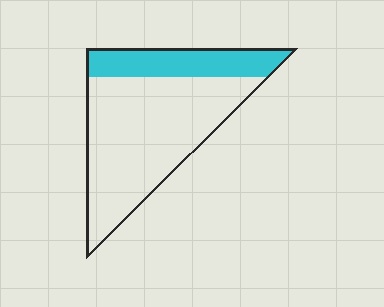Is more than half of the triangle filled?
No.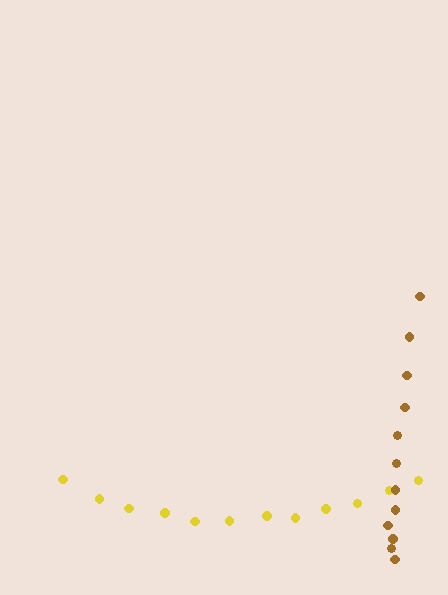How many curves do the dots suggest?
There are 2 distinct paths.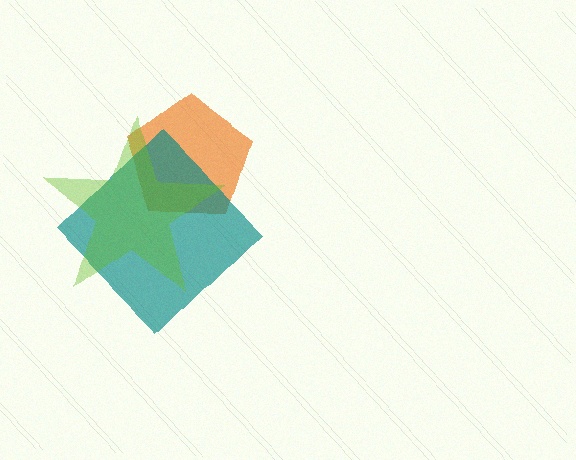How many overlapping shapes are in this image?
There are 3 overlapping shapes in the image.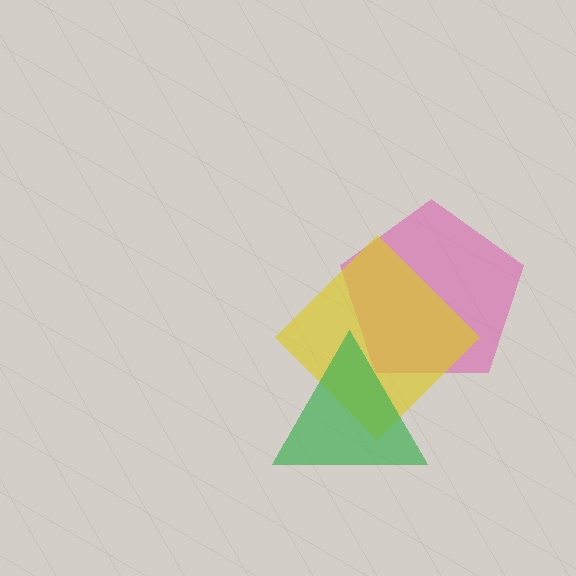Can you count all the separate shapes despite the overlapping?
Yes, there are 3 separate shapes.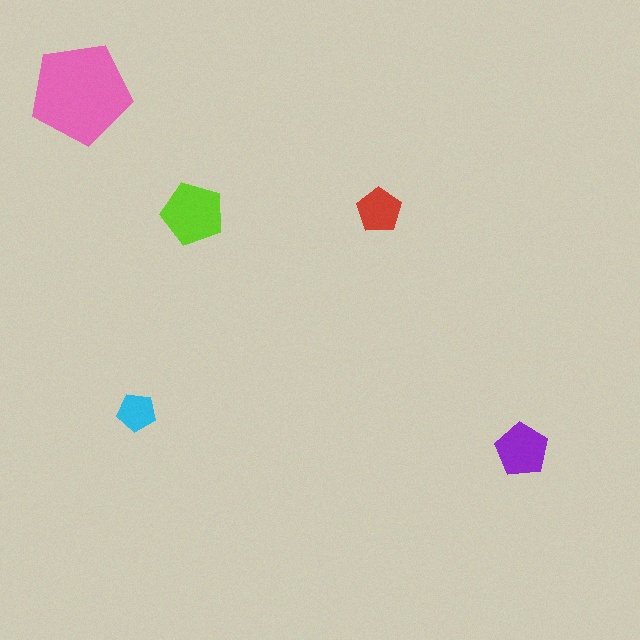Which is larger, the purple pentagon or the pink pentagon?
The pink one.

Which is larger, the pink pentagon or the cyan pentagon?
The pink one.